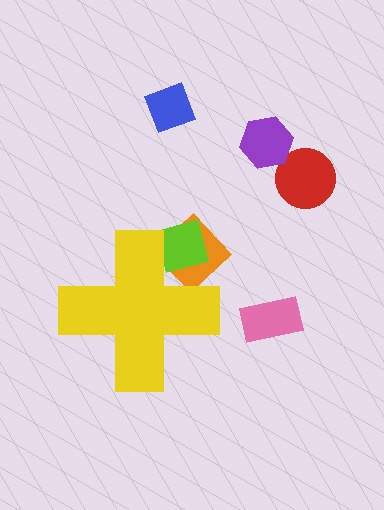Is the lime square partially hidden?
Yes, the lime square is partially hidden behind the yellow cross.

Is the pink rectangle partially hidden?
No, the pink rectangle is fully visible.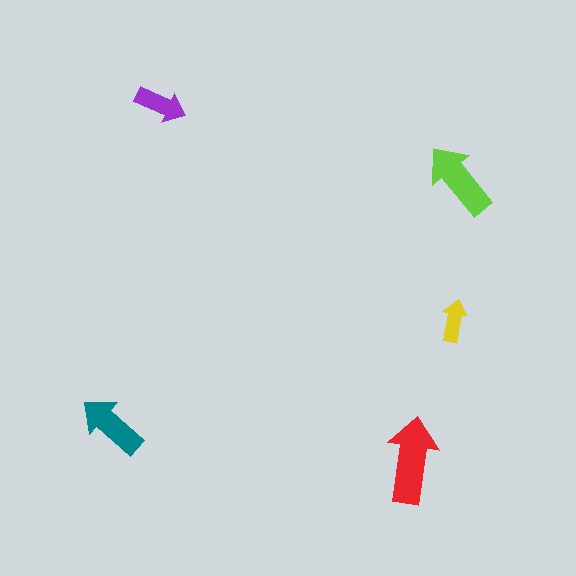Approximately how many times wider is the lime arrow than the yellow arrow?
About 2 times wider.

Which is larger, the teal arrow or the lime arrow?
The lime one.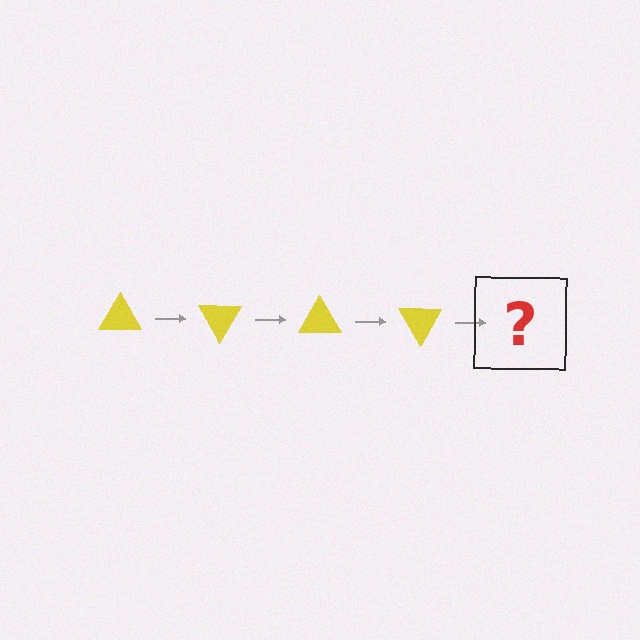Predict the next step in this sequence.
The next step is a yellow triangle rotated 240 degrees.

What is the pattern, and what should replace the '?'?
The pattern is that the triangle rotates 60 degrees each step. The '?' should be a yellow triangle rotated 240 degrees.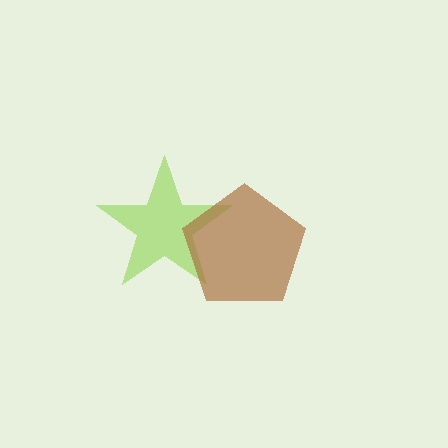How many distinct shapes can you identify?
There are 2 distinct shapes: a lime star, a brown pentagon.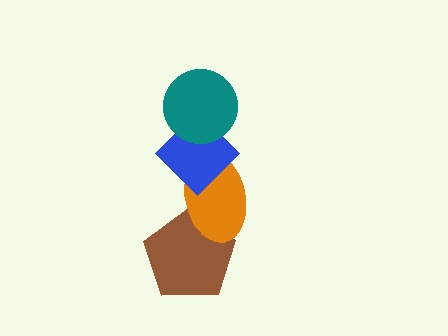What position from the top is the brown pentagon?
The brown pentagon is 4th from the top.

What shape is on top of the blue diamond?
The teal circle is on top of the blue diamond.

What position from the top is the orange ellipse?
The orange ellipse is 3rd from the top.